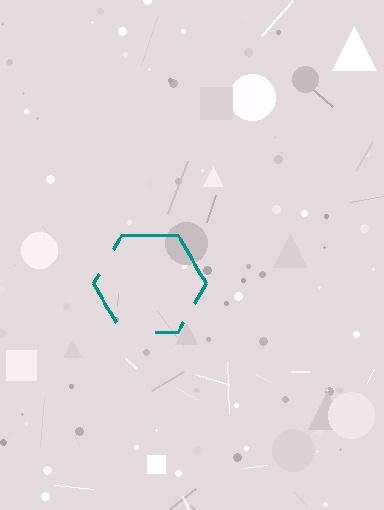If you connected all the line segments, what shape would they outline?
They would outline a hexagon.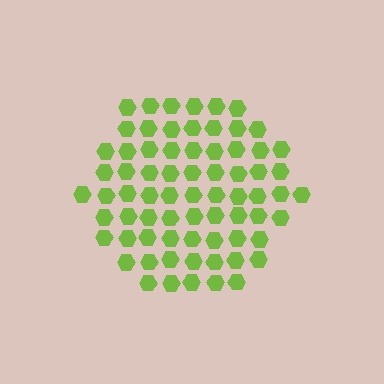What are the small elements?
The small elements are hexagons.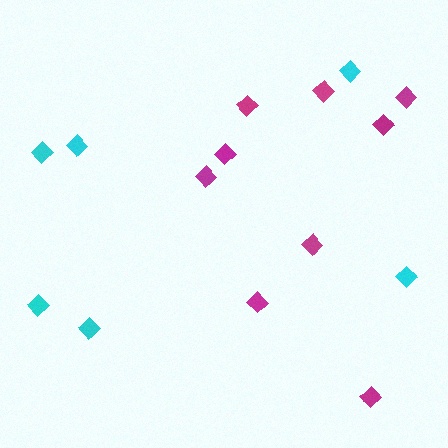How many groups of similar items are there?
There are 2 groups: one group of cyan diamonds (6) and one group of magenta diamonds (9).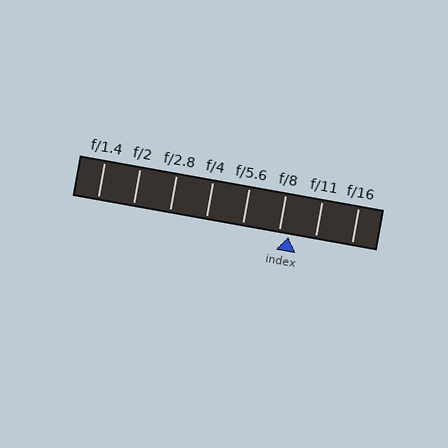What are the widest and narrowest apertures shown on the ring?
The widest aperture shown is f/1.4 and the narrowest is f/16.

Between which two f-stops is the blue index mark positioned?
The index mark is between f/8 and f/11.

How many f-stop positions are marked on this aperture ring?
There are 8 f-stop positions marked.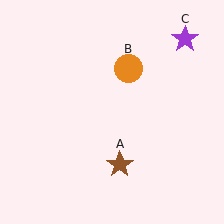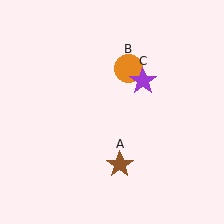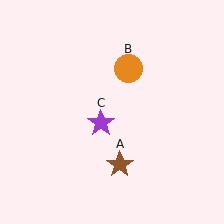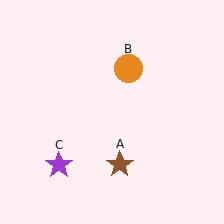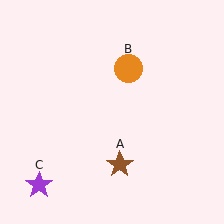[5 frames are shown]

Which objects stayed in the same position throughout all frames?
Brown star (object A) and orange circle (object B) remained stationary.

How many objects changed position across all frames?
1 object changed position: purple star (object C).